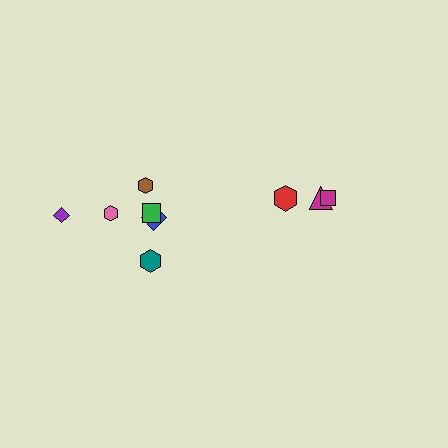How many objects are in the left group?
There are 6 objects.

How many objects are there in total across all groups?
There are 9 objects.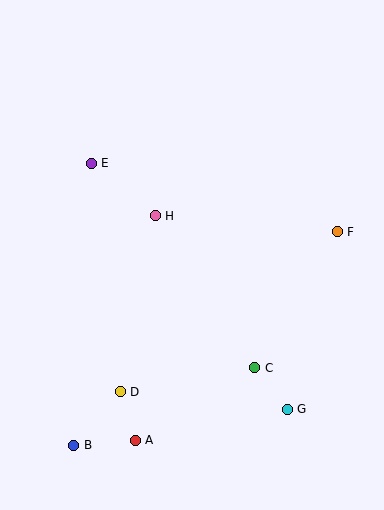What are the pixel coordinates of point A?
Point A is at (135, 440).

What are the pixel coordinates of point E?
Point E is at (91, 163).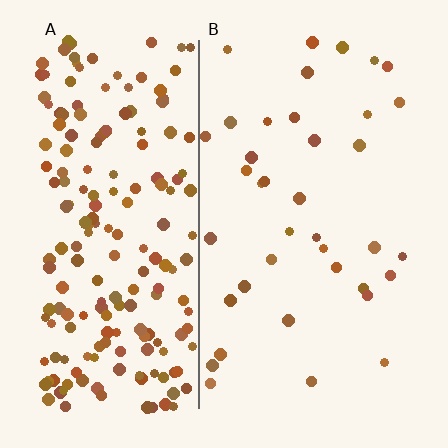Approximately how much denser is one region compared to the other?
Approximately 5.2× — region A over region B.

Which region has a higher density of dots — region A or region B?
A (the left).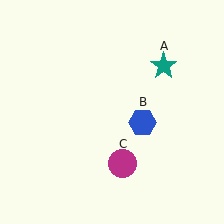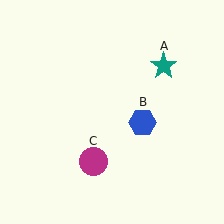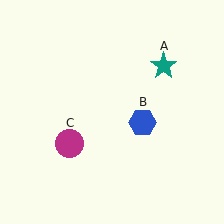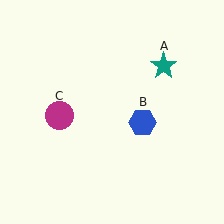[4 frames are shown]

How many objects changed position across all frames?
1 object changed position: magenta circle (object C).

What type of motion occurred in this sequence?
The magenta circle (object C) rotated clockwise around the center of the scene.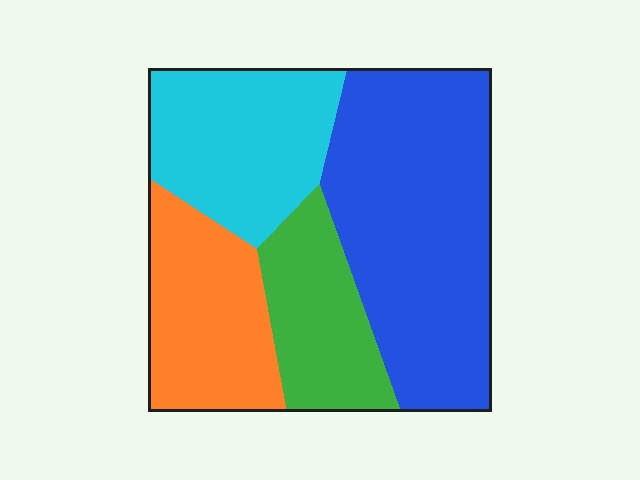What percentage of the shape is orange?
Orange takes up less than a quarter of the shape.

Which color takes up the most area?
Blue, at roughly 40%.